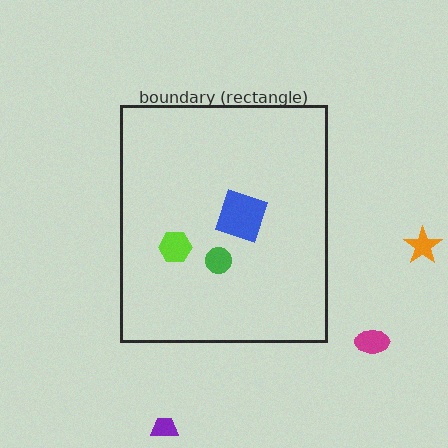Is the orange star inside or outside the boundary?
Outside.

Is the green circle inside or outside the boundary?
Inside.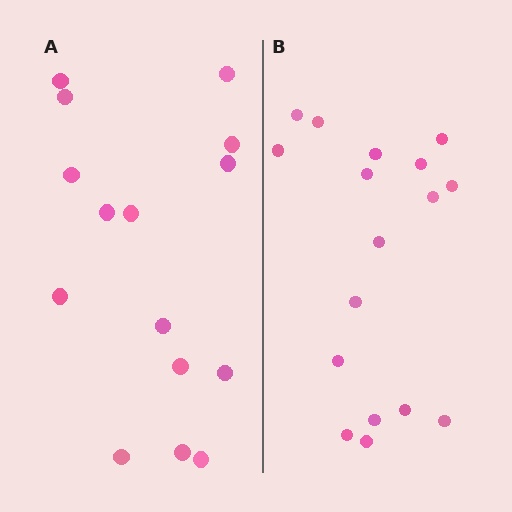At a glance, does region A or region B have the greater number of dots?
Region B (the right region) has more dots.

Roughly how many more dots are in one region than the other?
Region B has just a few more — roughly 2 or 3 more dots than region A.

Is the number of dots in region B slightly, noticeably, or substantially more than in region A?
Region B has only slightly more — the two regions are fairly close. The ratio is roughly 1.1 to 1.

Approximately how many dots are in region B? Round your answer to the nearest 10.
About 20 dots. (The exact count is 17, which rounds to 20.)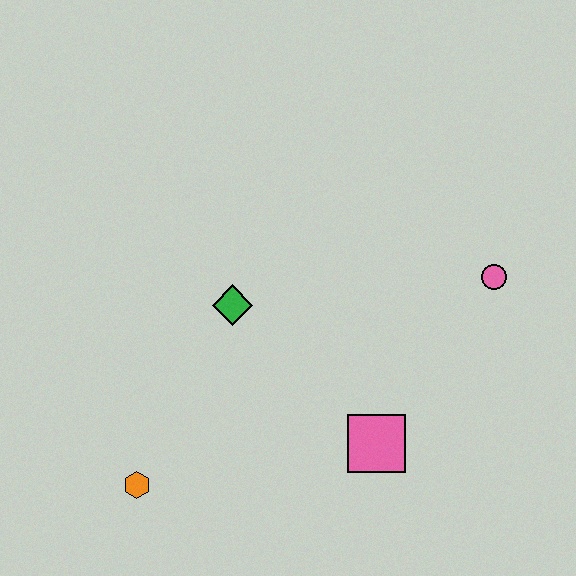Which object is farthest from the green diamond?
The pink circle is farthest from the green diamond.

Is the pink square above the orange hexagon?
Yes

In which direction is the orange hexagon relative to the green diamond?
The orange hexagon is below the green diamond.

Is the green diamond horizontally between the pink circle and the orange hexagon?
Yes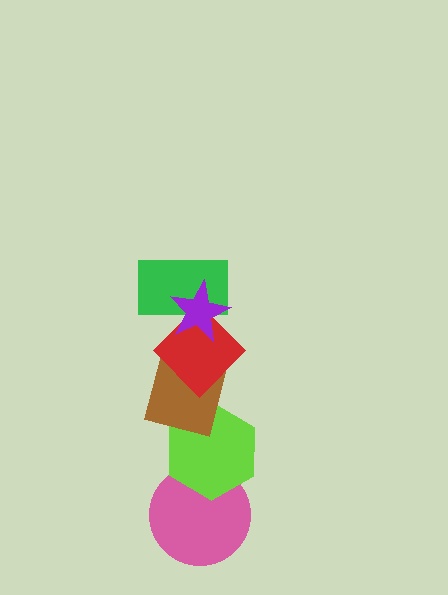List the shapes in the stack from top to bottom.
From top to bottom: the purple star, the green rectangle, the red diamond, the brown square, the lime hexagon, the pink circle.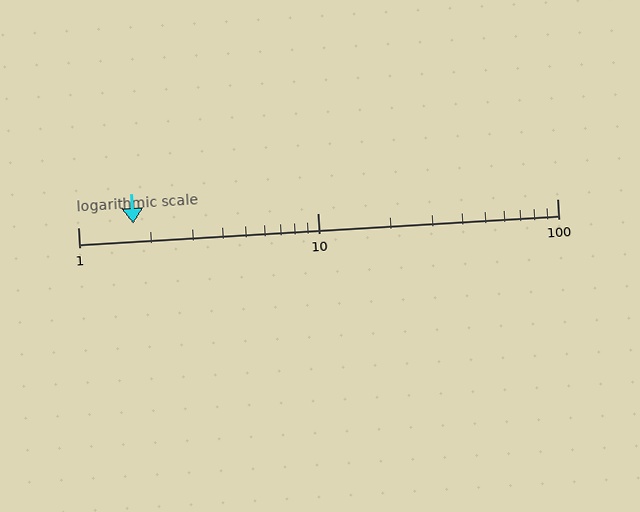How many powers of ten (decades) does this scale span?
The scale spans 2 decades, from 1 to 100.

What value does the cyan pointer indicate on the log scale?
The pointer indicates approximately 1.7.